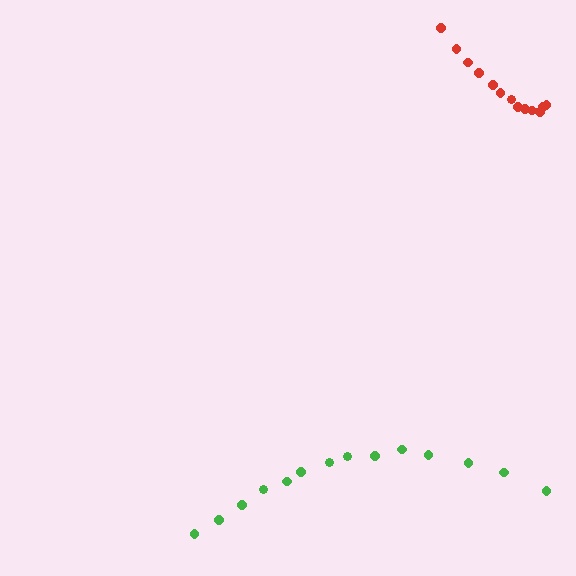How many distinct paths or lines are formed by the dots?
There are 2 distinct paths.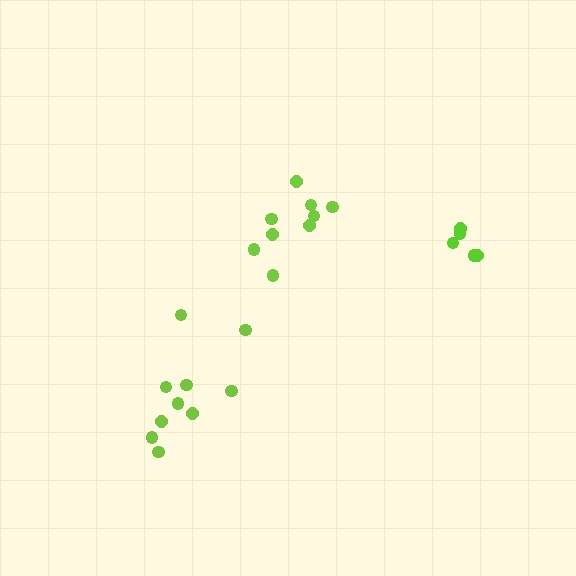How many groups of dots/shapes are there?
There are 3 groups.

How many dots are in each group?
Group 1: 9 dots, Group 2: 10 dots, Group 3: 5 dots (24 total).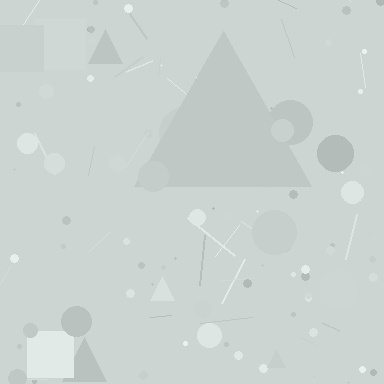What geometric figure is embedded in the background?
A triangle is embedded in the background.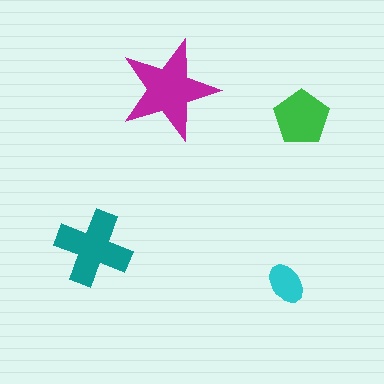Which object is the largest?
The magenta star.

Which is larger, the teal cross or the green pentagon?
The teal cross.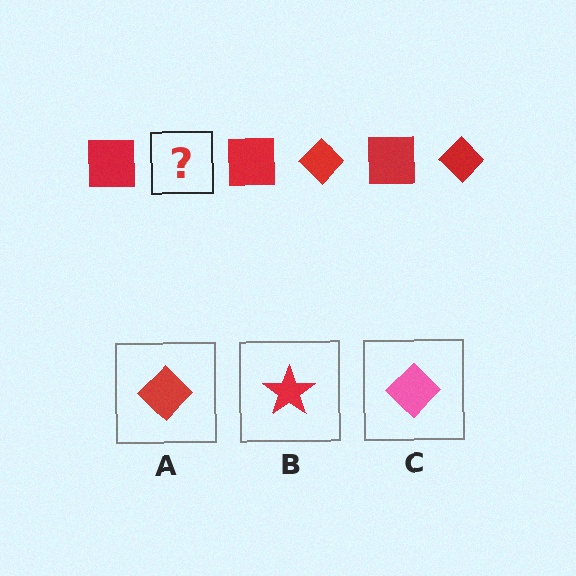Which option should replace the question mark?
Option A.